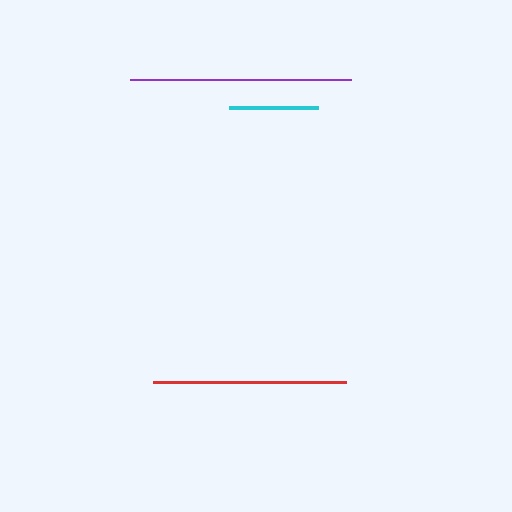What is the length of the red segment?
The red segment is approximately 193 pixels long.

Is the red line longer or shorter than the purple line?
The purple line is longer than the red line.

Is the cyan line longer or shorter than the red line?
The red line is longer than the cyan line.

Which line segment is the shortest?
The cyan line is the shortest at approximately 89 pixels.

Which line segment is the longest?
The purple line is the longest at approximately 221 pixels.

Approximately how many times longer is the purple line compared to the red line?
The purple line is approximately 1.1 times the length of the red line.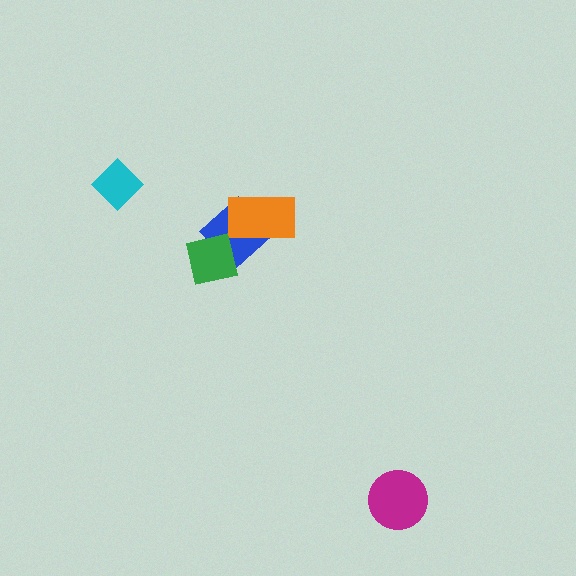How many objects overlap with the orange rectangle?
1 object overlaps with the orange rectangle.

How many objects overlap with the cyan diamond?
0 objects overlap with the cyan diamond.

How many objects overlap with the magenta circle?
0 objects overlap with the magenta circle.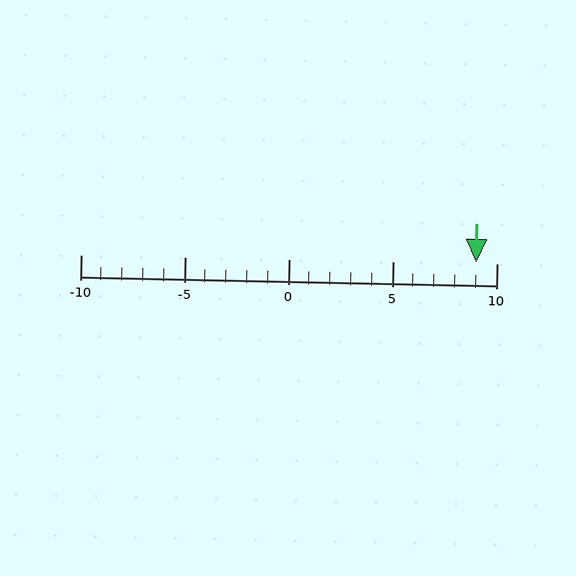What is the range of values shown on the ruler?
The ruler shows values from -10 to 10.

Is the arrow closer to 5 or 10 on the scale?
The arrow is closer to 10.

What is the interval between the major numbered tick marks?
The major tick marks are spaced 5 units apart.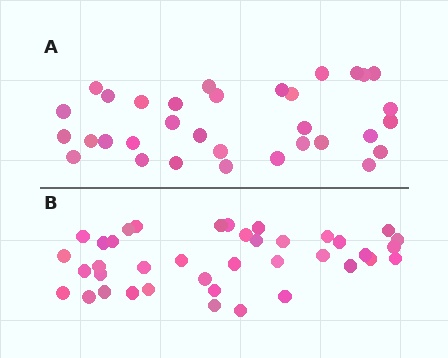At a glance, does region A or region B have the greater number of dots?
Region B (the bottom region) has more dots.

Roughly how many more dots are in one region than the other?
Region B has about 6 more dots than region A.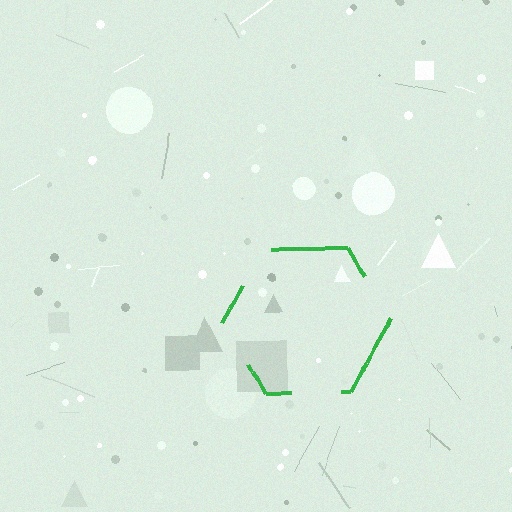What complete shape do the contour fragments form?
The contour fragments form a hexagon.